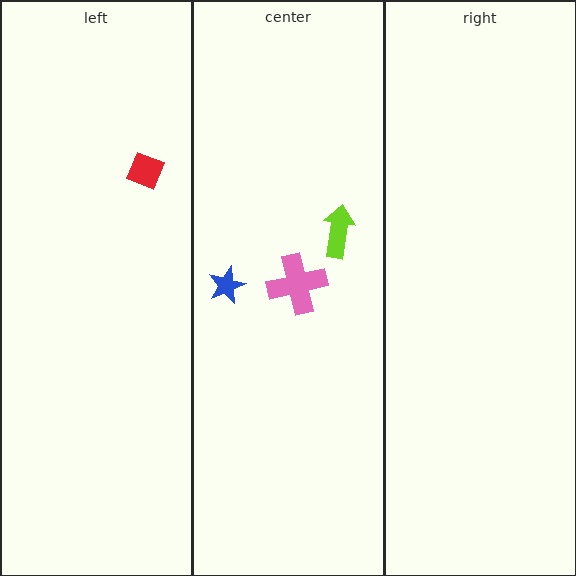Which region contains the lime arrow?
The center region.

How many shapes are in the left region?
1.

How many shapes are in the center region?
3.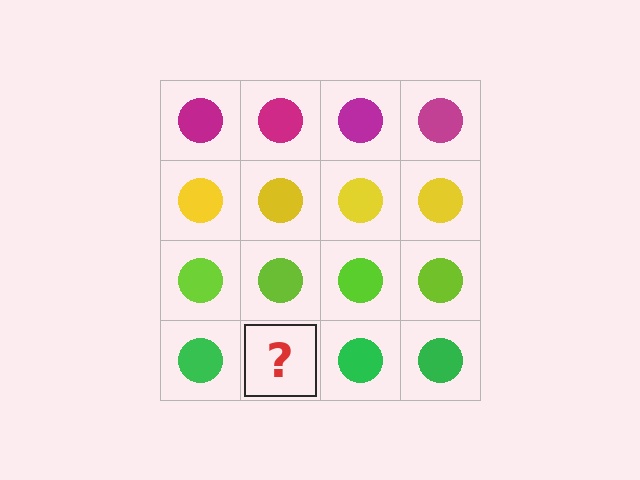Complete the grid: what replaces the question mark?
The question mark should be replaced with a green circle.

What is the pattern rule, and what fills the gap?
The rule is that each row has a consistent color. The gap should be filled with a green circle.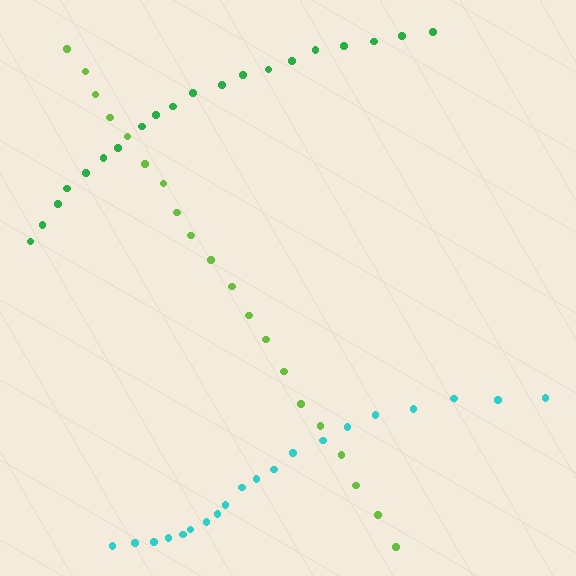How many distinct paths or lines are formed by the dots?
There are 3 distinct paths.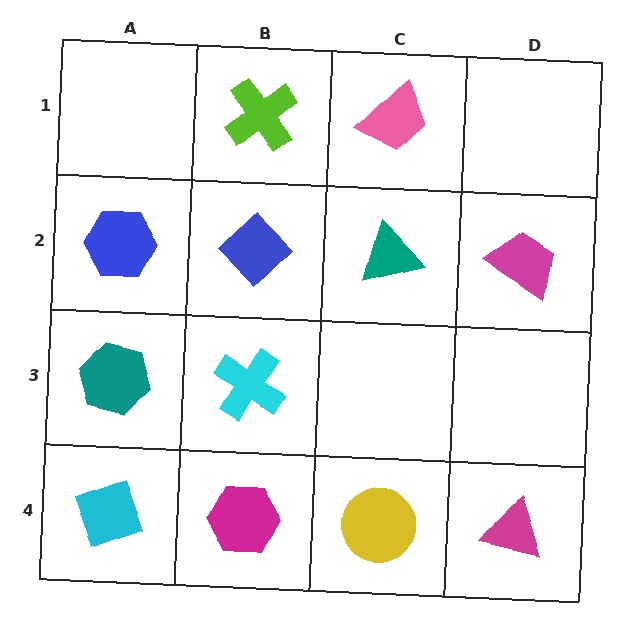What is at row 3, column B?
A cyan cross.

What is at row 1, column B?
A lime cross.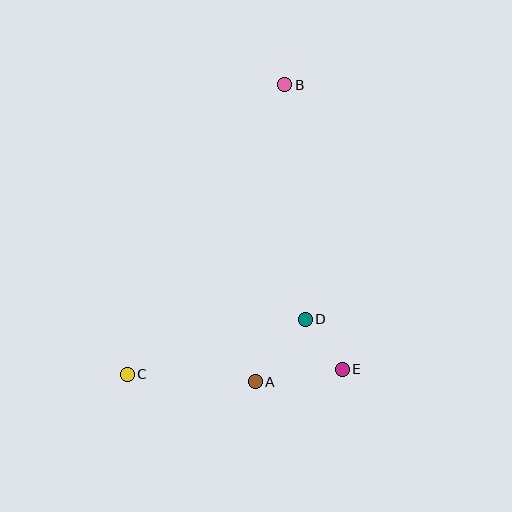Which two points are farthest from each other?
Points B and C are farthest from each other.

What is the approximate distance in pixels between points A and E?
The distance between A and E is approximately 88 pixels.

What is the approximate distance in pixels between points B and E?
The distance between B and E is approximately 290 pixels.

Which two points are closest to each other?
Points D and E are closest to each other.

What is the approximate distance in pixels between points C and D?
The distance between C and D is approximately 186 pixels.